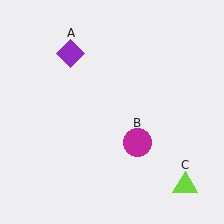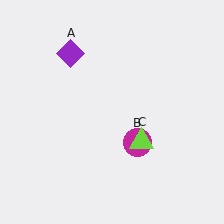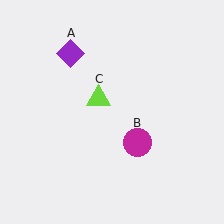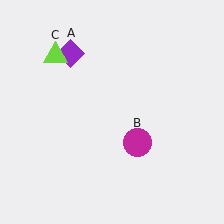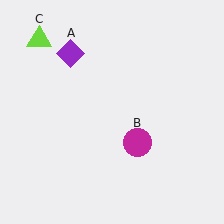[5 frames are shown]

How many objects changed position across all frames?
1 object changed position: lime triangle (object C).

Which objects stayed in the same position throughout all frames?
Purple diamond (object A) and magenta circle (object B) remained stationary.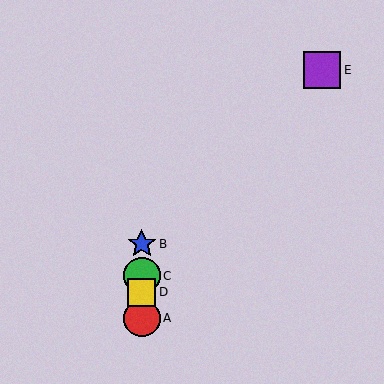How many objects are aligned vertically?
4 objects (A, B, C, D) are aligned vertically.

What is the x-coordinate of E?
Object E is at x≈322.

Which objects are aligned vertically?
Objects A, B, C, D are aligned vertically.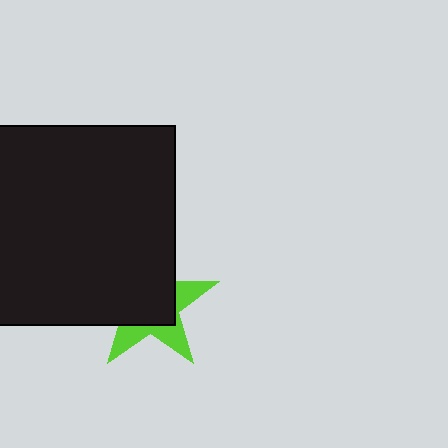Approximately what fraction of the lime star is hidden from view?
Roughly 62% of the lime star is hidden behind the black square.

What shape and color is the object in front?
The object in front is a black square.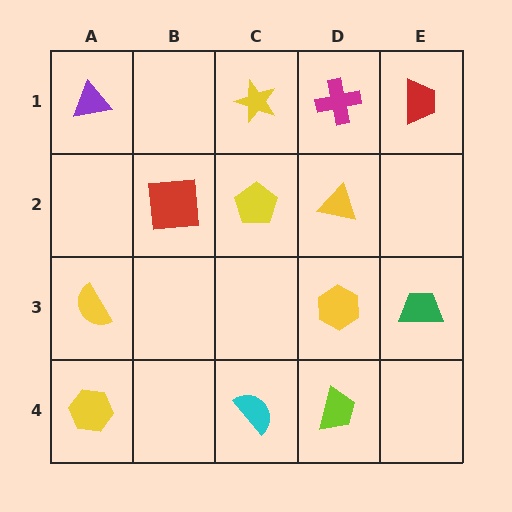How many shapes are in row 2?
3 shapes.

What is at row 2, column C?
A yellow pentagon.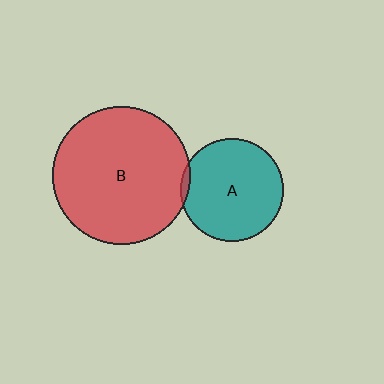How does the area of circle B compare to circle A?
Approximately 1.8 times.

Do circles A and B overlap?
Yes.